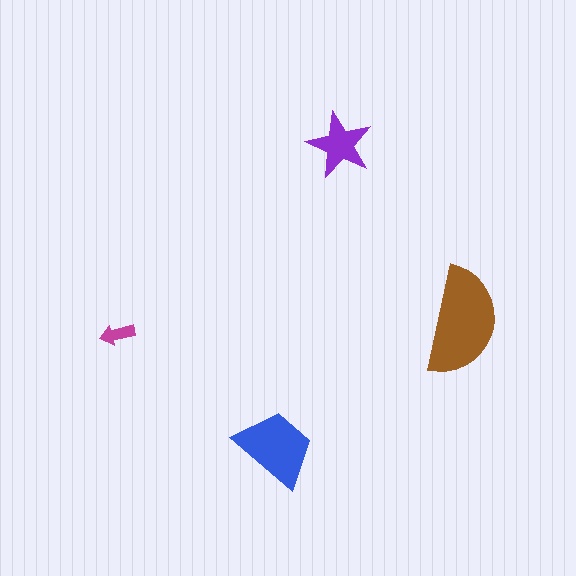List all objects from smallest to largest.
The magenta arrow, the purple star, the blue trapezoid, the brown semicircle.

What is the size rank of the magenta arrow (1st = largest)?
4th.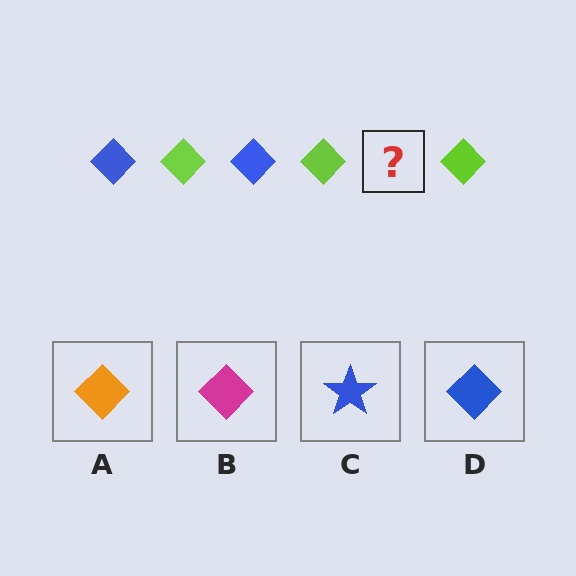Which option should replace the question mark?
Option D.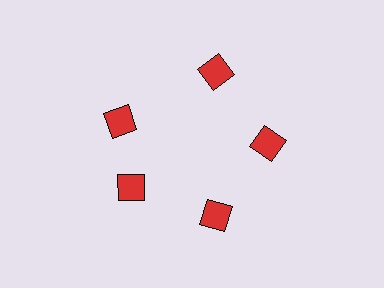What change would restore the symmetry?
The symmetry would be restored by rotating it back into even spacing with its neighbors so that all 5 diamonds sit at equal angles and equal distance from the center.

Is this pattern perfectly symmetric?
No. The 5 red diamonds are arranged in a ring, but one element near the 10 o'clock position is rotated out of alignment along the ring, breaking the 5-fold rotational symmetry.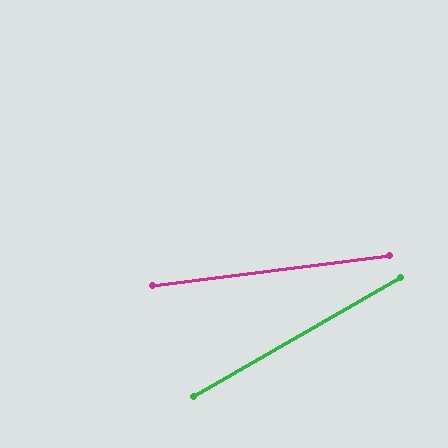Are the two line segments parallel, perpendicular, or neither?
Neither parallel nor perpendicular — they differ by about 23°.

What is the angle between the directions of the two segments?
Approximately 23 degrees.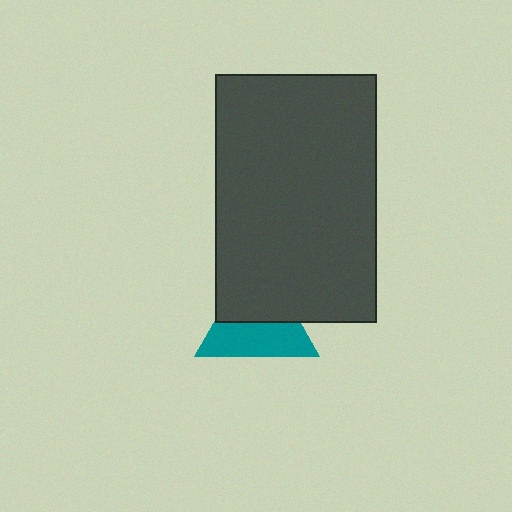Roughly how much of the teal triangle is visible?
About half of it is visible (roughly 52%).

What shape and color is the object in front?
The object in front is a dark gray rectangle.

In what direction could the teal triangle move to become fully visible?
The teal triangle could move down. That would shift it out from behind the dark gray rectangle entirely.